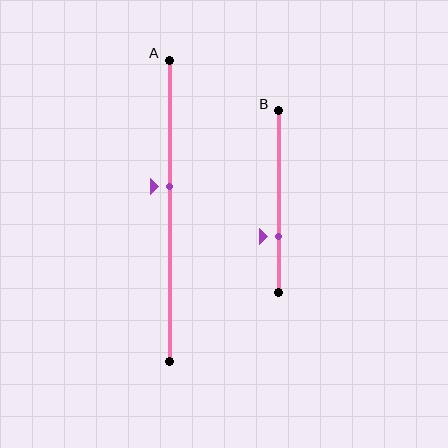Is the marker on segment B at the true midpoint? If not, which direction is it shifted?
No, the marker on segment B is shifted downward by about 19% of the segment length.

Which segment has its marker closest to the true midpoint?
Segment A has its marker closest to the true midpoint.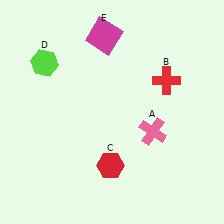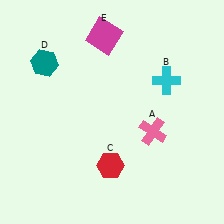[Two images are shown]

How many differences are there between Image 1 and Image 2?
There are 2 differences between the two images.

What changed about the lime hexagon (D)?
In Image 1, D is lime. In Image 2, it changed to teal.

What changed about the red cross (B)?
In Image 1, B is red. In Image 2, it changed to cyan.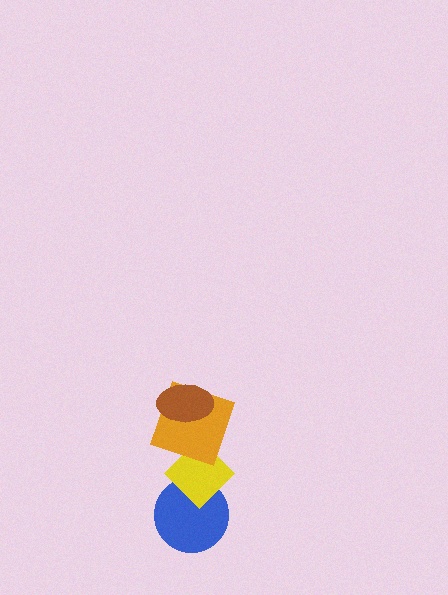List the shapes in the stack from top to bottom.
From top to bottom: the brown ellipse, the orange square, the yellow diamond, the blue circle.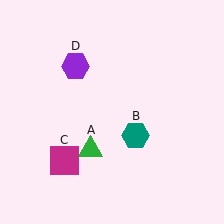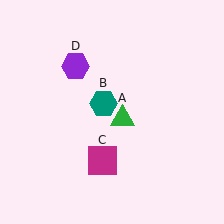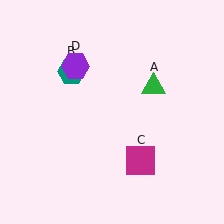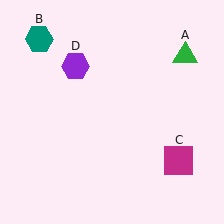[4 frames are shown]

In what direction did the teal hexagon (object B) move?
The teal hexagon (object B) moved up and to the left.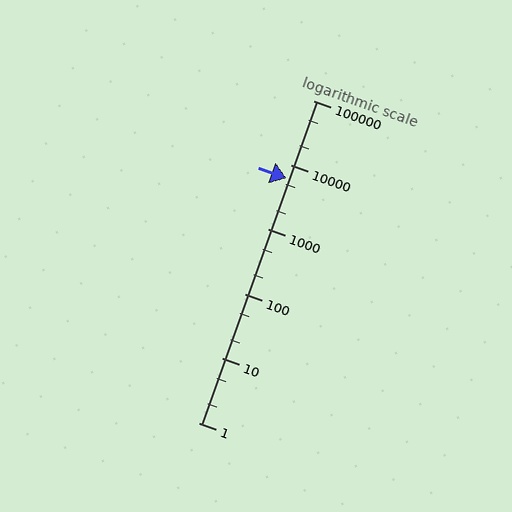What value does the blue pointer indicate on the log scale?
The pointer indicates approximately 6300.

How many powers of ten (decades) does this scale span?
The scale spans 5 decades, from 1 to 100000.